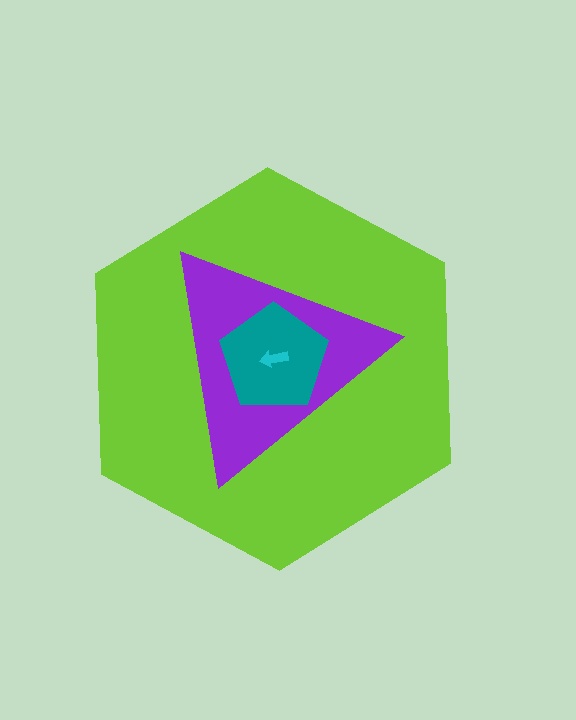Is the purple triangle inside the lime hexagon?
Yes.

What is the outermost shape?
The lime hexagon.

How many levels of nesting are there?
4.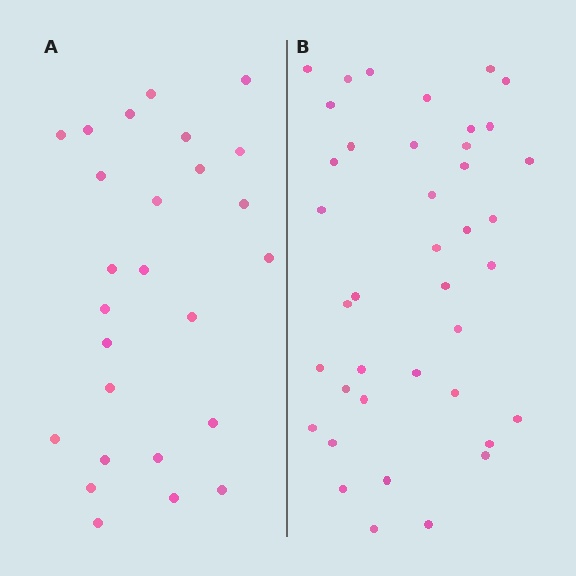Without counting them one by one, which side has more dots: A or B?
Region B (the right region) has more dots.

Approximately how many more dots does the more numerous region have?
Region B has approximately 15 more dots than region A.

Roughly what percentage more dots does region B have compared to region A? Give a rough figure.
About 55% more.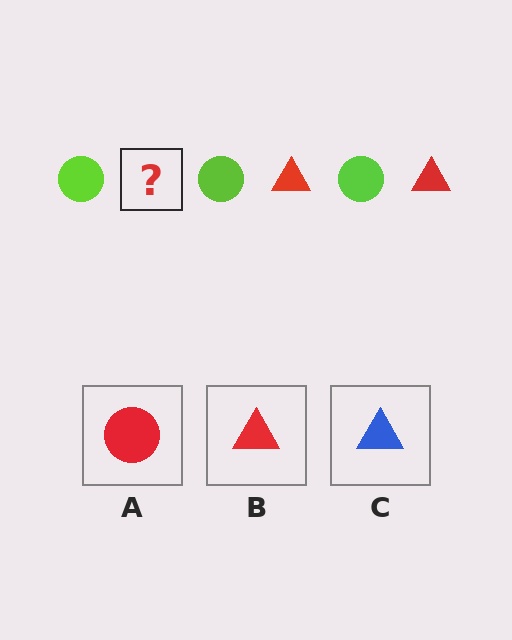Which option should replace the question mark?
Option B.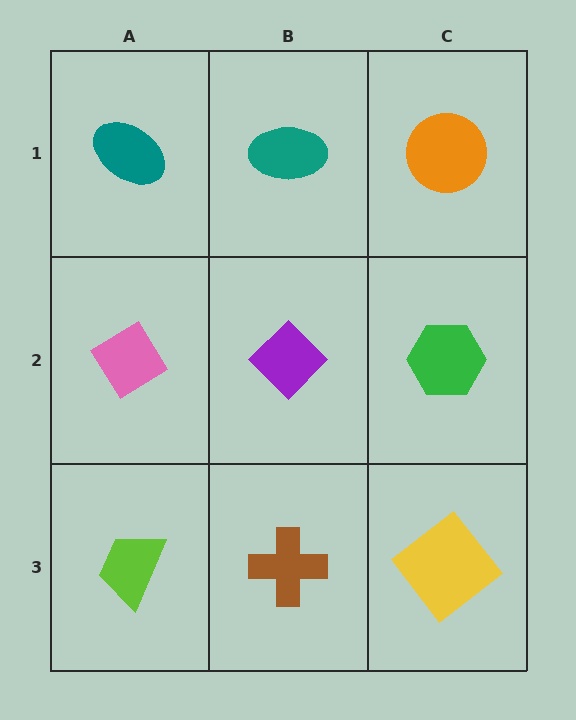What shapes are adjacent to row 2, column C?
An orange circle (row 1, column C), a yellow diamond (row 3, column C), a purple diamond (row 2, column B).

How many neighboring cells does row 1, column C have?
2.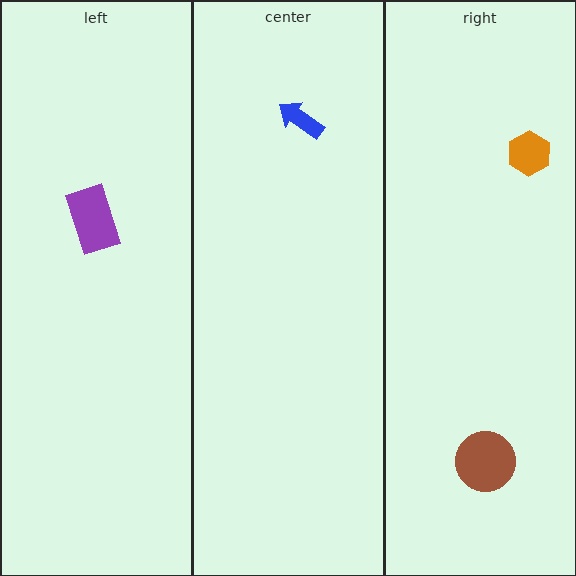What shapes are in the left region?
The purple rectangle.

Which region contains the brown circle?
The right region.